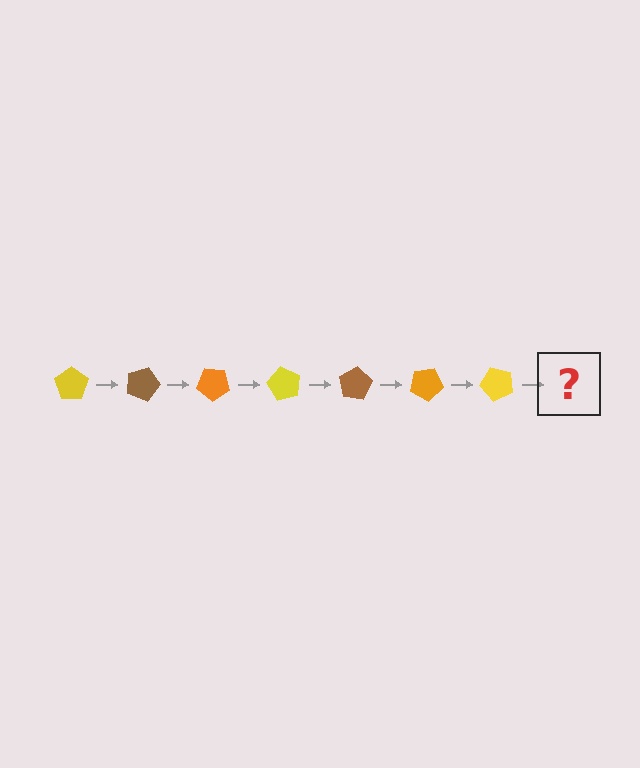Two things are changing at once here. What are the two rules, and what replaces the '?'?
The two rules are that it rotates 20 degrees each step and the color cycles through yellow, brown, and orange. The '?' should be a brown pentagon, rotated 140 degrees from the start.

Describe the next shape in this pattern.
It should be a brown pentagon, rotated 140 degrees from the start.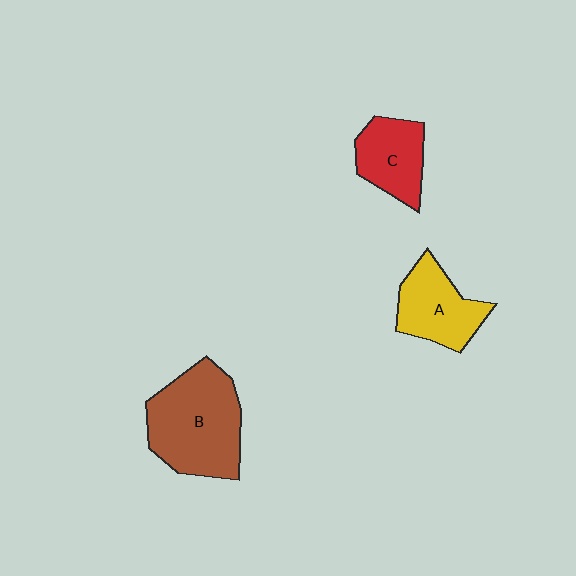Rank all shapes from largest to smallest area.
From largest to smallest: B (brown), A (yellow), C (red).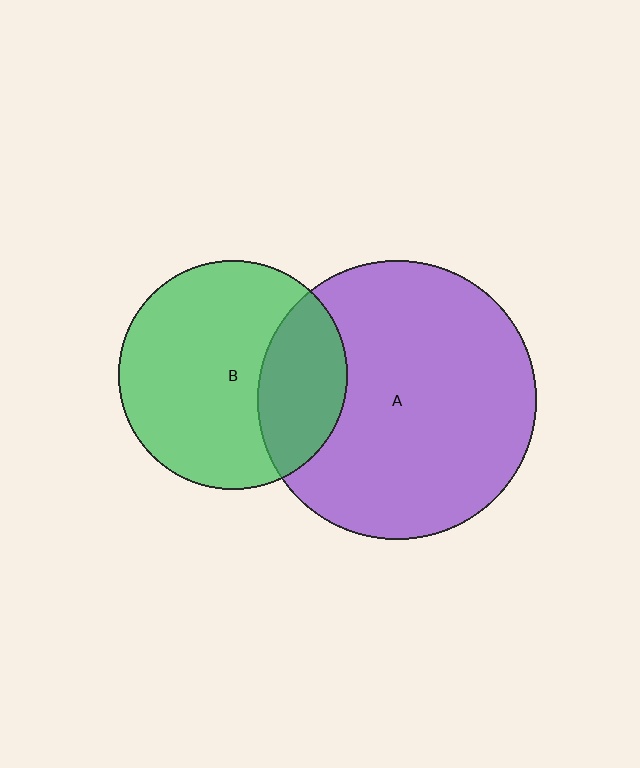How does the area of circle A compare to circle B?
Approximately 1.5 times.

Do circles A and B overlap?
Yes.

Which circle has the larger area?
Circle A (purple).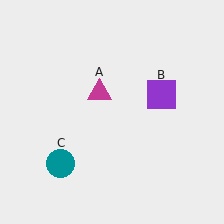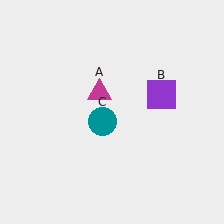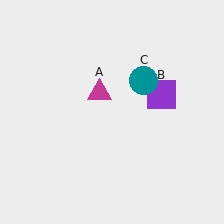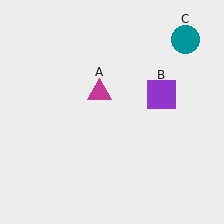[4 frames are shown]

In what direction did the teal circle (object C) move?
The teal circle (object C) moved up and to the right.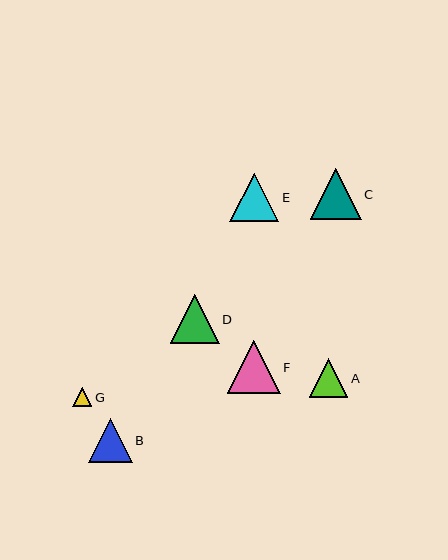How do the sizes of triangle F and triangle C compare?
Triangle F and triangle C are approximately the same size.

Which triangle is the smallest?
Triangle G is the smallest with a size of approximately 19 pixels.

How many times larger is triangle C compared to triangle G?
Triangle C is approximately 2.6 times the size of triangle G.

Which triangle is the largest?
Triangle F is the largest with a size of approximately 53 pixels.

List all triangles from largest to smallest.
From largest to smallest: F, C, E, D, B, A, G.